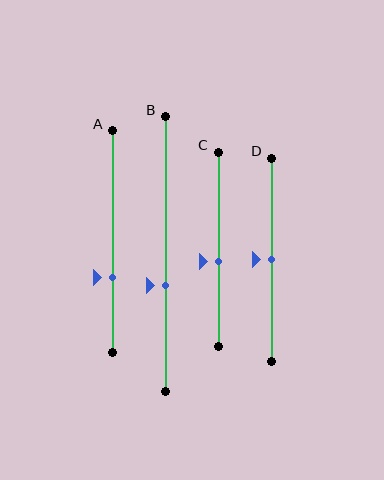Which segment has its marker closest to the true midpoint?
Segment D has its marker closest to the true midpoint.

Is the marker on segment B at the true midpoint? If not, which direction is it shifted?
No, the marker on segment B is shifted downward by about 11% of the segment length.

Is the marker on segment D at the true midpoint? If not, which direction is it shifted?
Yes, the marker on segment D is at the true midpoint.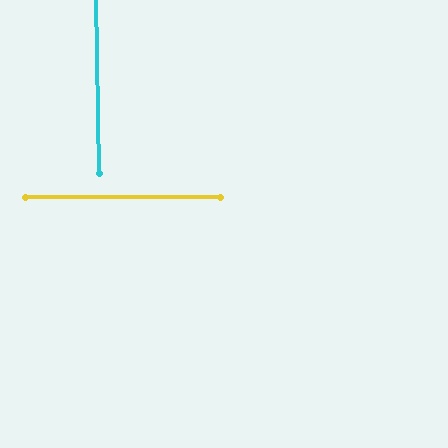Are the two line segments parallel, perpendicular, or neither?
Perpendicular — they meet at approximately 89°.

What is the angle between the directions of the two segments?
Approximately 89 degrees.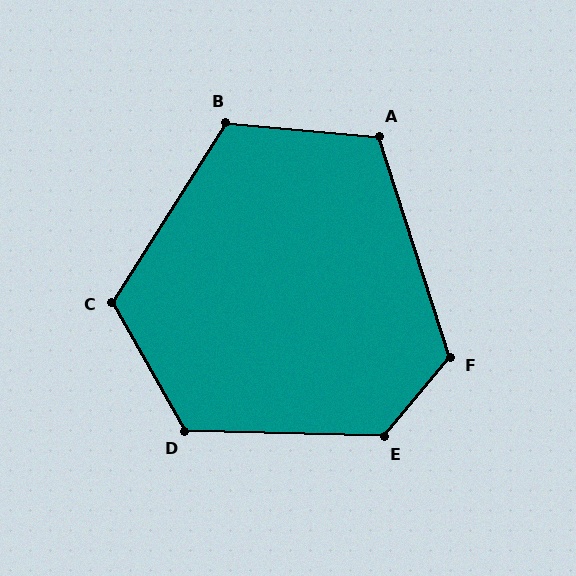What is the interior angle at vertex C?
Approximately 118 degrees (obtuse).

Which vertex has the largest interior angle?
E, at approximately 129 degrees.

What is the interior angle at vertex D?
Approximately 121 degrees (obtuse).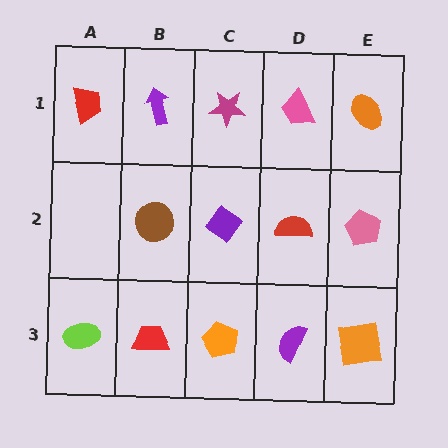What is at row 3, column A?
A lime ellipse.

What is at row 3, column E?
An orange square.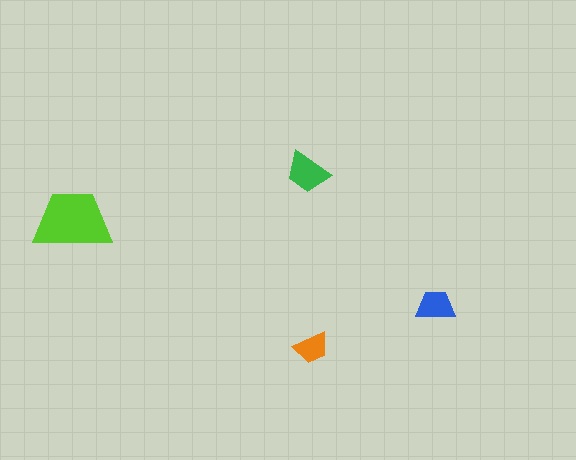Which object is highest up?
The green trapezoid is topmost.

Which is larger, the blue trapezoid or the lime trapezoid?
The lime one.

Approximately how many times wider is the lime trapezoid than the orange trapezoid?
About 2 times wider.